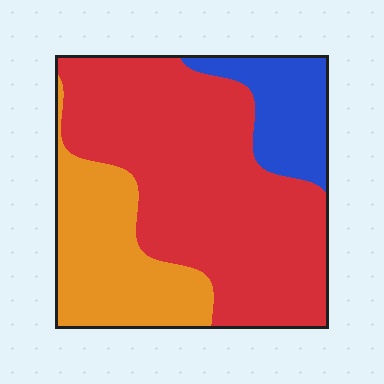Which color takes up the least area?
Blue, at roughly 15%.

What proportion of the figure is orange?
Orange takes up about one quarter (1/4) of the figure.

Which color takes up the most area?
Red, at roughly 60%.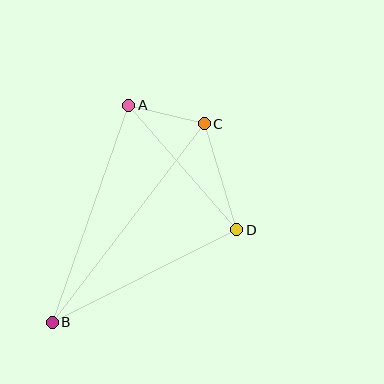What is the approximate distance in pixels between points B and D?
The distance between B and D is approximately 206 pixels.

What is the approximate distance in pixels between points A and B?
The distance between A and B is approximately 230 pixels.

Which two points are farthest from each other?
Points B and C are farthest from each other.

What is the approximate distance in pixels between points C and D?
The distance between C and D is approximately 111 pixels.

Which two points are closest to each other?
Points A and C are closest to each other.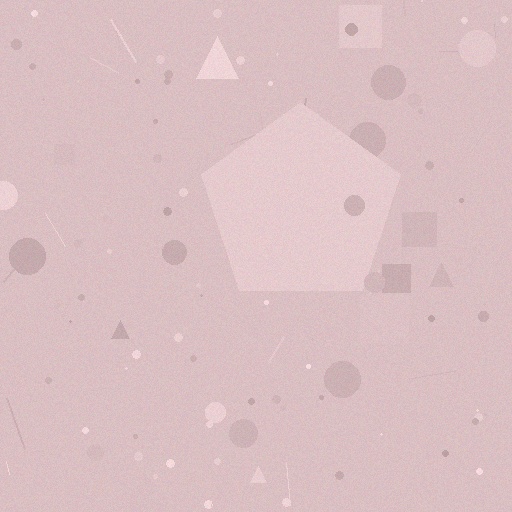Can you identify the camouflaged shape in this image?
The camouflaged shape is a pentagon.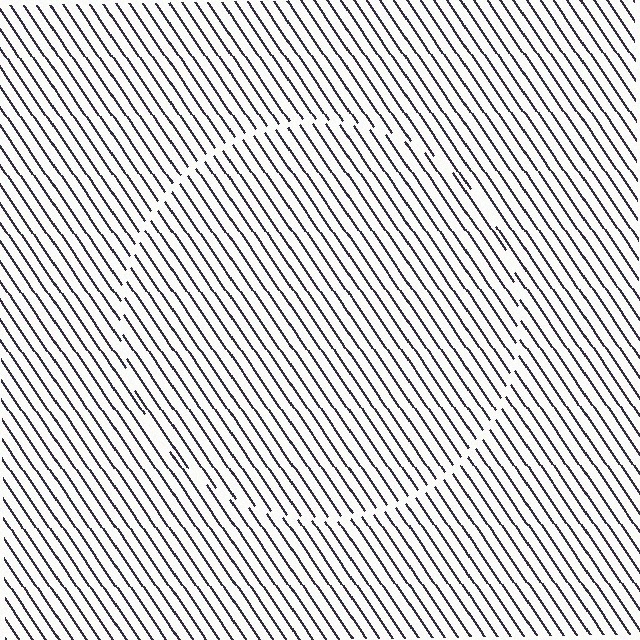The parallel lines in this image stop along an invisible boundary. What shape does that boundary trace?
An illusory circle. The interior of the shape contains the same grating, shifted by half a period — the contour is defined by the phase discontinuity where line-ends from the inner and outer gratings abut.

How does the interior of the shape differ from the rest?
The interior of the shape contains the same grating, shifted by half a period — the contour is defined by the phase discontinuity where line-ends from the inner and outer gratings abut.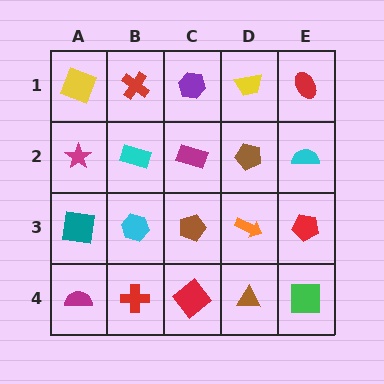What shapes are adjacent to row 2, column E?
A red ellipse (row 1, column E), a red pentagon (row 3, column E), a brown pentagon (row 2, column D).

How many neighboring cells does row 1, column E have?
2.